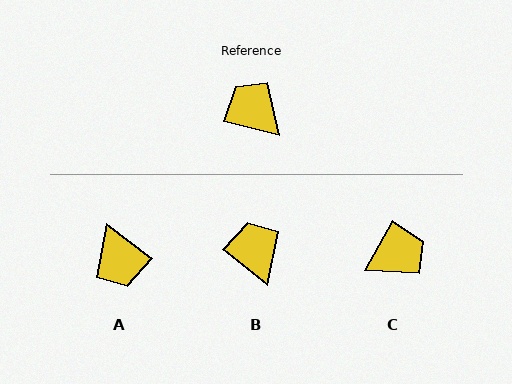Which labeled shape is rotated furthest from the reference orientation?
A, about 157 degrees away.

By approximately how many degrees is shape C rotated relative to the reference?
Approximately 105 degrees clockwise.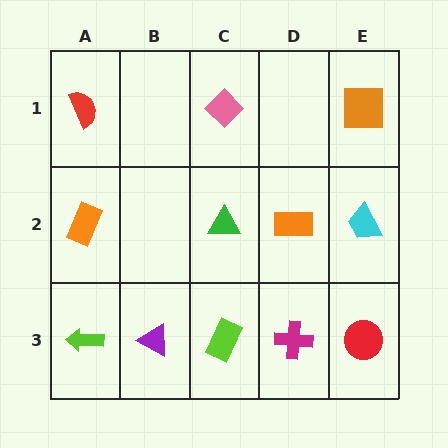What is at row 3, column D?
A magenta cross.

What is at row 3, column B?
A purple triangle.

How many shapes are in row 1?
3 shapes.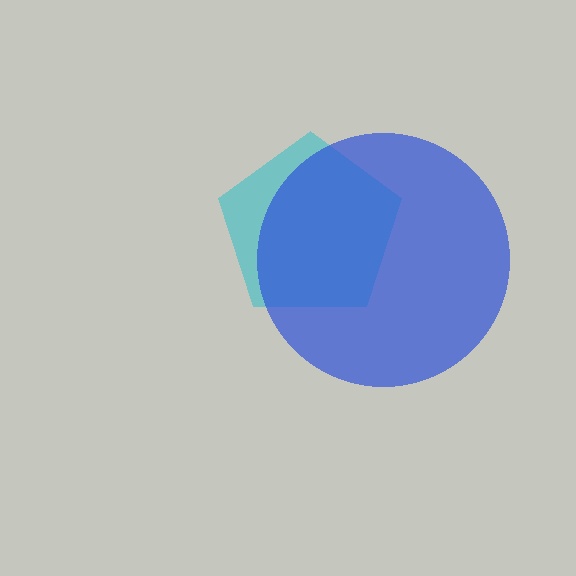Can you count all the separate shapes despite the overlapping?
Yes, there are 2 separate shapes.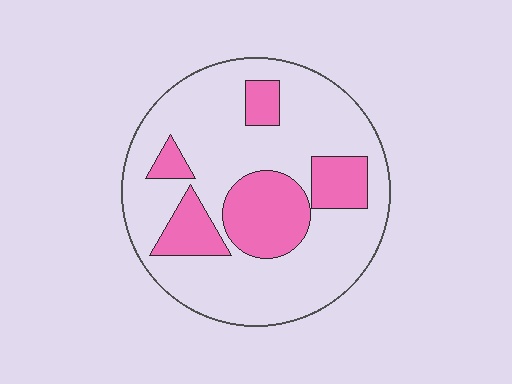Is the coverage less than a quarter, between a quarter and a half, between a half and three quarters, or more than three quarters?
Between a quarter and a half.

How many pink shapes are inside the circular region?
5.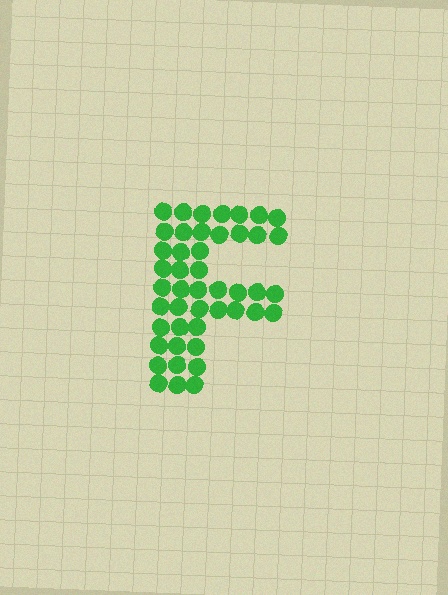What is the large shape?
The large shape is the letter F.